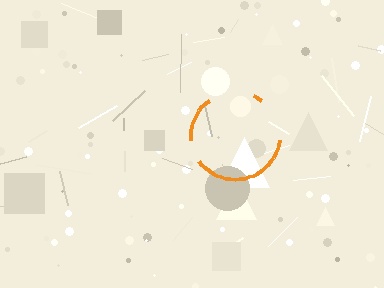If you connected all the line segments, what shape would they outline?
They would outline a circle.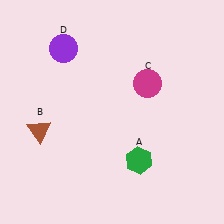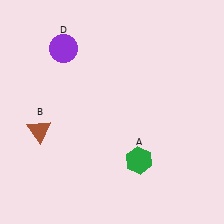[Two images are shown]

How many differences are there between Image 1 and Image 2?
There is 1 difference between the two images.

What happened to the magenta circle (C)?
The magenta circle (C) was removed in Image 2. It was in the top-right area of Image 1.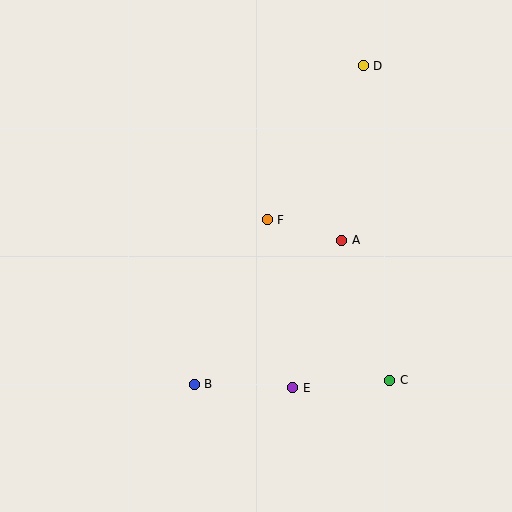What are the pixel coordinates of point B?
Point B is at (194, 384).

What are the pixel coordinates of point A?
Point A is at (342, 240).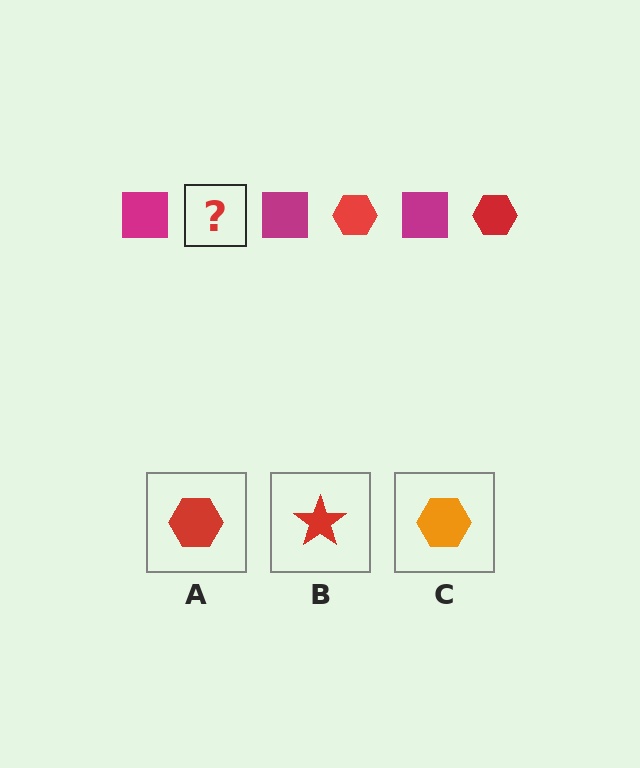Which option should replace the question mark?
Option A.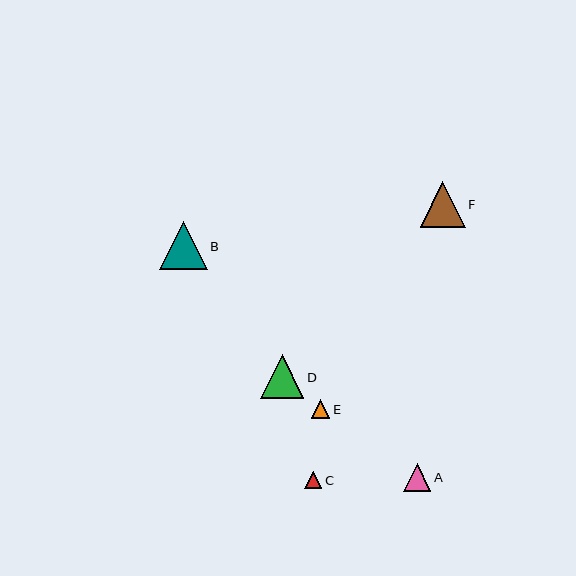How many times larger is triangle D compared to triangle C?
Triangle D is approximately 2.5 times the size of triangle C.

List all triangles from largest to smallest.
From largest to smallest: B, F, D, A, E, C.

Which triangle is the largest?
Triangle B is the largest with a size of approximately 48 pixels.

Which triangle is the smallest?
Triangle C is the smallest with a size of approximately 17 pixels.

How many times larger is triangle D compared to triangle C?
Triangle D is approximately 2.5 times the size of triangle C.